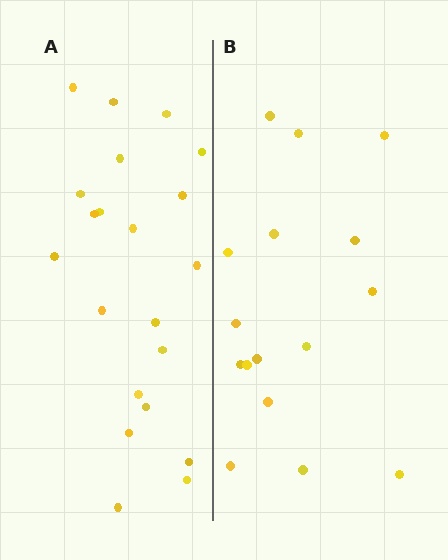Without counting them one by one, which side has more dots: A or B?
Region A (the left region) has more dots.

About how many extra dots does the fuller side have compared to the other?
Region A has about 5 more dots than region B.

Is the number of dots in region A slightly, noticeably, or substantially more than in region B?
Region A has noticeably more, but not dramatically so. The ratio is roughly 1.3 to 1.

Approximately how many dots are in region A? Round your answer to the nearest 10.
About 20 dots. (The exact count is 21, which rounds to 20.)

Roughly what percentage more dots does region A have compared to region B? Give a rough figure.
About 30% more.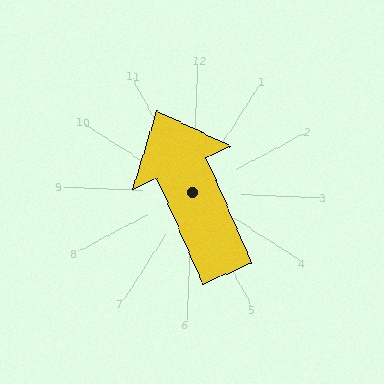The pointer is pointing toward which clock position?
Roughly 11 o'clock.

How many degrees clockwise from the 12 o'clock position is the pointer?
Approximately 334 degrees.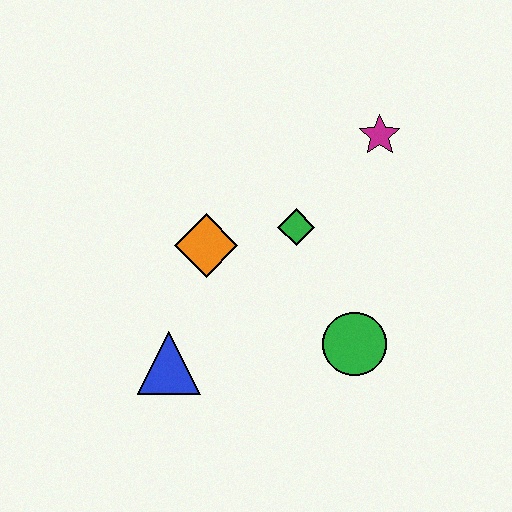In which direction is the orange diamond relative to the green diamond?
The orange diamond is to the left of the green diamond.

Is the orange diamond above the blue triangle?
Yes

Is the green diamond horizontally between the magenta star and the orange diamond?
Yes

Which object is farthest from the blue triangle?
The magenta star is farthest from the blue triangle.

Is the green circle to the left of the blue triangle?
No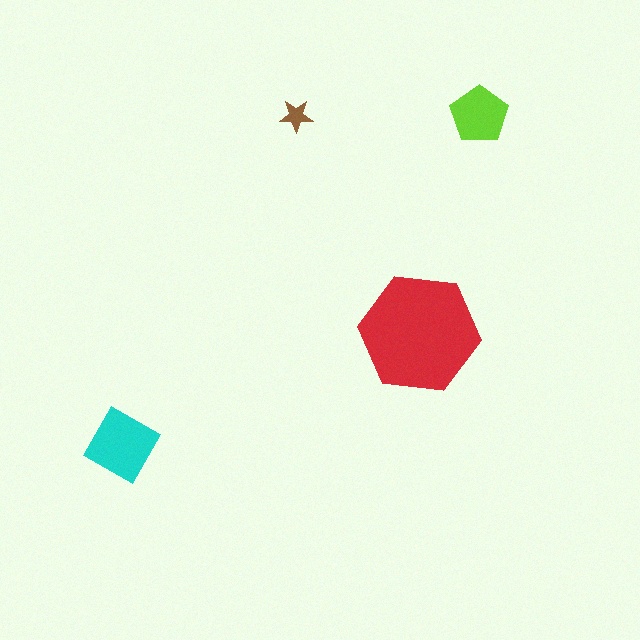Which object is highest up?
The lime pentagon is topmost.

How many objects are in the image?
There are 4 objects in the image.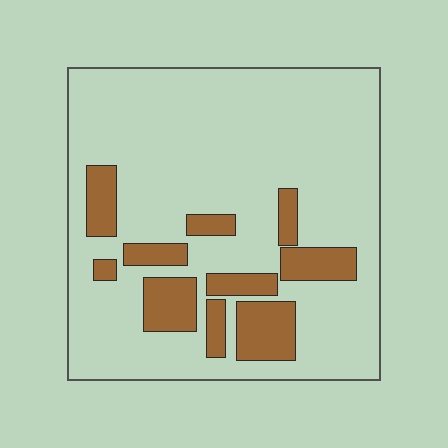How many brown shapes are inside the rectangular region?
10.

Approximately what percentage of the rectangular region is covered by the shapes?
Approximately 20%.